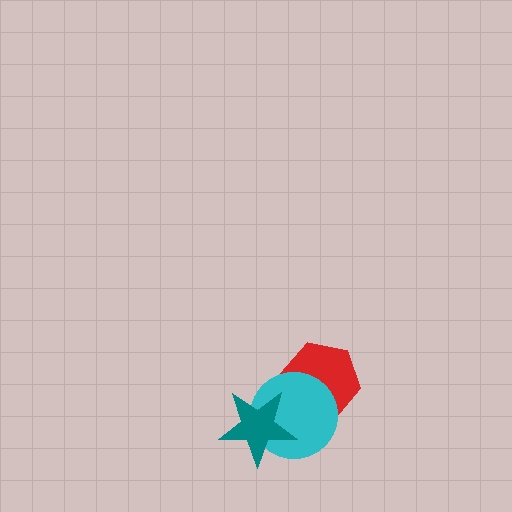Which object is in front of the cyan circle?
The teal star is in front of the cyan circle.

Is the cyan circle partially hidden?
Yes, it is partially covered by another shape.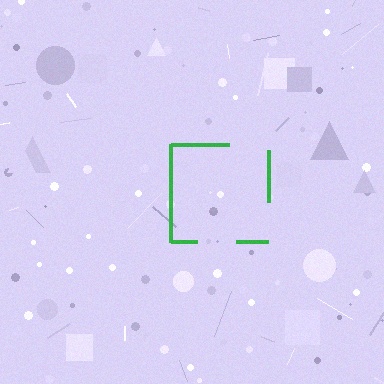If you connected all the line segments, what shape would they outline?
They would outline a square.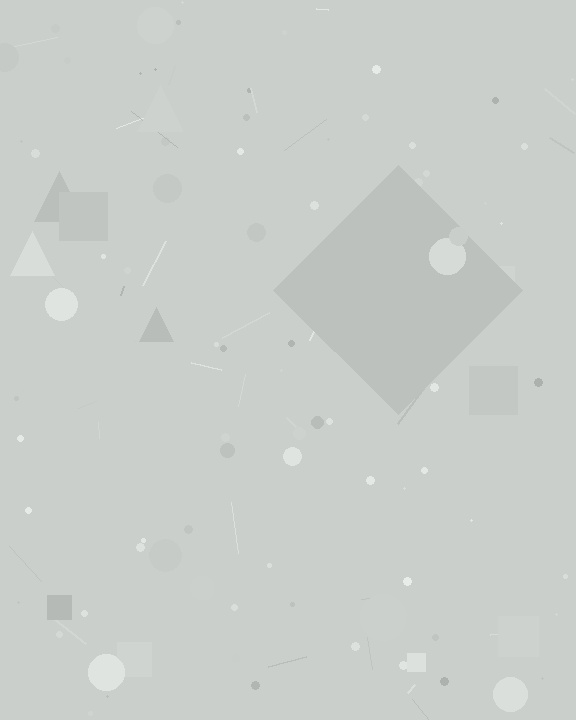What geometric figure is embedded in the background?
A diamond is embedded in the background.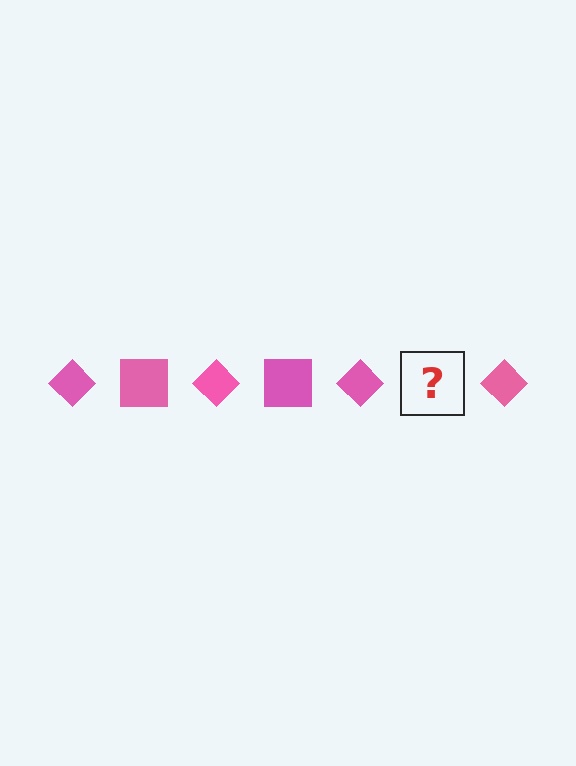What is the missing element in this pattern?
The missing element is a pink square.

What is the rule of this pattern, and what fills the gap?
The rule is that the pattern cycles through diamond, square shapes in pink. The gap should be filled with a pink square.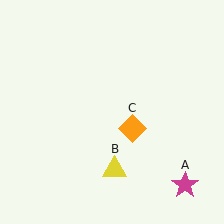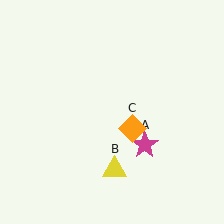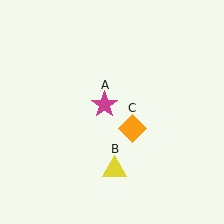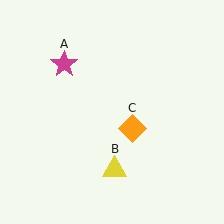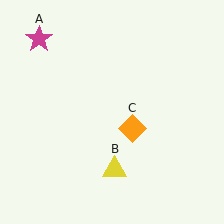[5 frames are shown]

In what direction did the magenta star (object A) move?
The magenta star (object A) moved up and to the left.